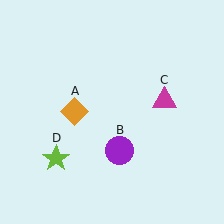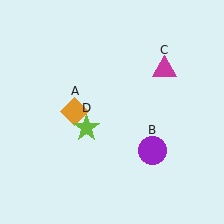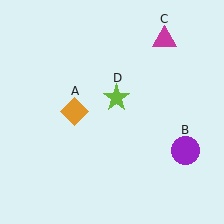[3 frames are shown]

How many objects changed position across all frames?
3 objects changed position: purple circle (object B), magenta triangle (object C), lime star (object D).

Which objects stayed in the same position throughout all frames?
Orange diamond (object A) remained stationary.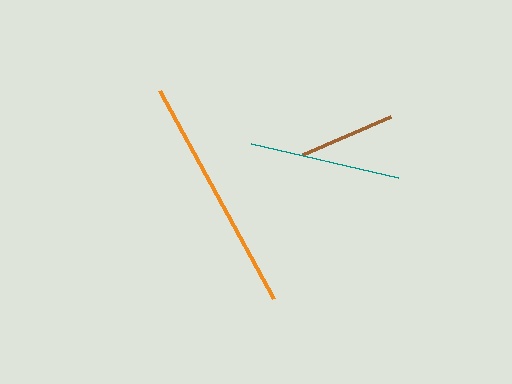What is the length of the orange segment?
The orange segment is approximately 237 pixels long.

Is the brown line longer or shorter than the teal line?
The teal line is longer than the brown line.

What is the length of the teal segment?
The teal segment is approximately 151 pixels long.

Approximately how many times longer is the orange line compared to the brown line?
The orange line is approximately 2.5 times the length of the brown line.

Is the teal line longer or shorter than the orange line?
The orange line is longer than the teal line.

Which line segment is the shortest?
The brown line is the shortest at approximately 96 pixels.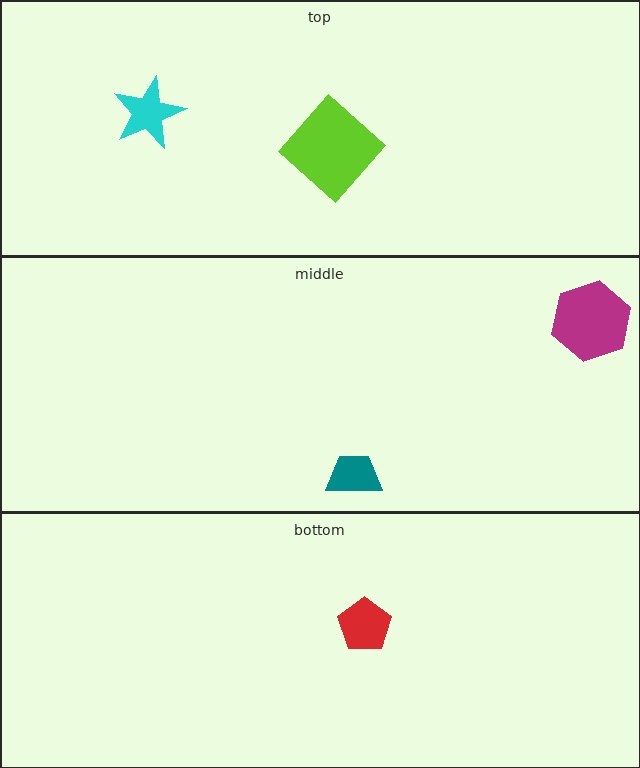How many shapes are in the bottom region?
1.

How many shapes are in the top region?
2.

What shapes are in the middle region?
The magenta hexagon, the teal trapezoid.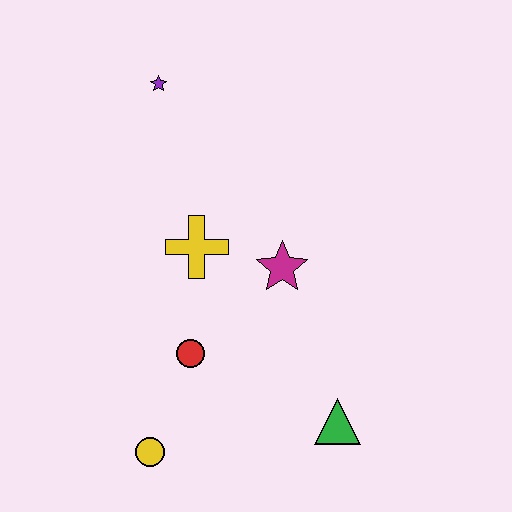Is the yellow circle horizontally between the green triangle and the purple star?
No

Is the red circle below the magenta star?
Yes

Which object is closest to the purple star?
The yellow cross is closest to the purple star.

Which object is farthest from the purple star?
The green triangle is farthest from the purple star.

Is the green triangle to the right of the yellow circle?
Yes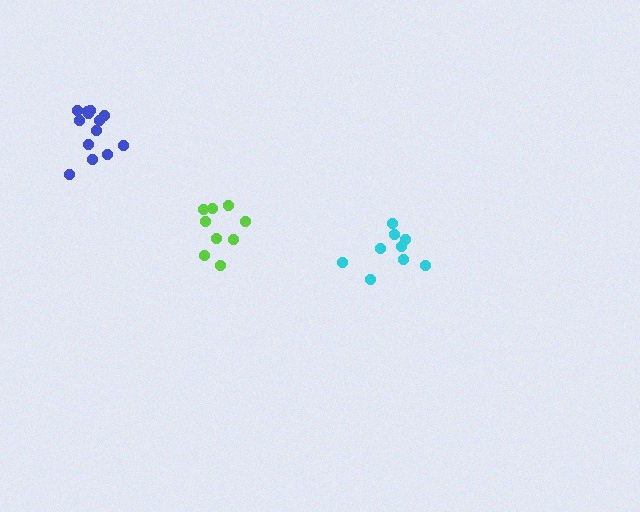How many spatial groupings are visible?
There are 3 spatial groupings.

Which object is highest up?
The blue cluster is topmost.